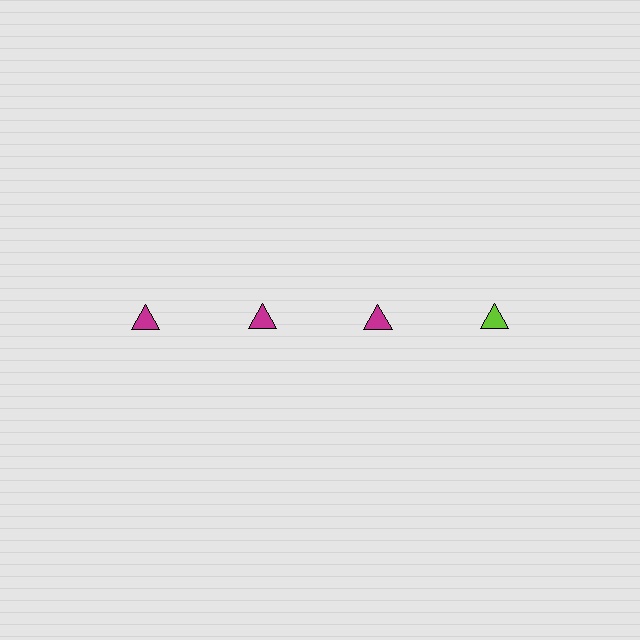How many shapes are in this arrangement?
There are 4 shapes arranged in a grid pattern.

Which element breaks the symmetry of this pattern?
The lime triangle in the top row, second from right column breaks the symmetry. All other shapes are magenta triangles.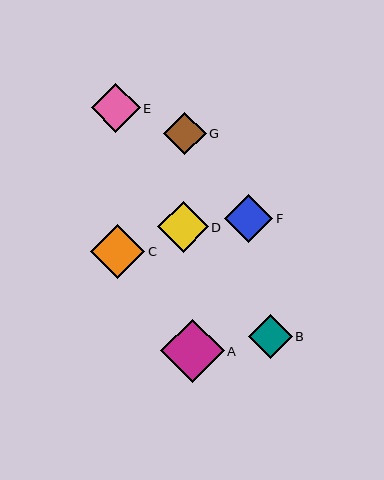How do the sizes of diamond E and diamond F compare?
Diamond E and diamond F are approximately the same size.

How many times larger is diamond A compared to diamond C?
Diamond A is approximately 1.2 times the size of diamond C.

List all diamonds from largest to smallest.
From largest to smallest: A, C, D, E, F, B, G.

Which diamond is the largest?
Diamond A is the largest with a size of approximately 63 pixels.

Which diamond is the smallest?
Diamond G is the smallest with a size of approximately 43 pixels.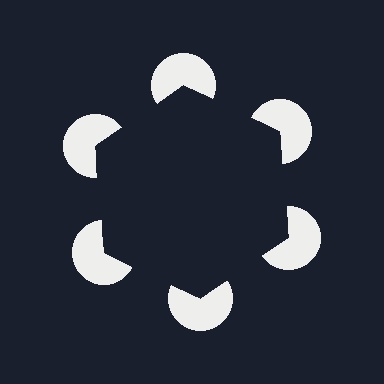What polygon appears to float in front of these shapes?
An illusory hexagon — its edges are inferred from the aligned wedge cuts in the pac-man discs, not physically drawn.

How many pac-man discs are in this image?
There are 6 — one at each vertex of the illusory hexagon.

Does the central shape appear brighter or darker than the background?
It typically appears slightly darker than the background, even though no actual brightness change is drawn.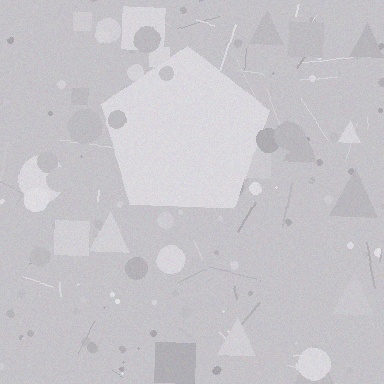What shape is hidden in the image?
A pentagon is hidden in the image.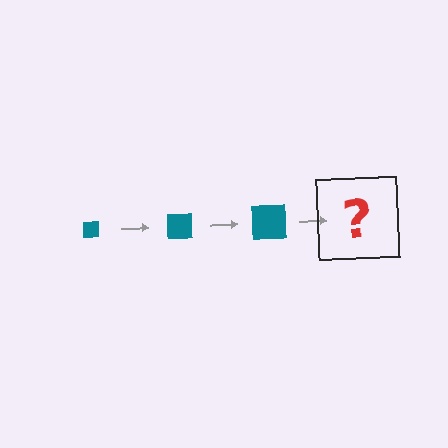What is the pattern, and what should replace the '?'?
The pattern is that the square gets progressively larger each step. The '?' should be a teal square, larger than the previous one.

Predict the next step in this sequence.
The next step is a teal square, larger than the previous one.